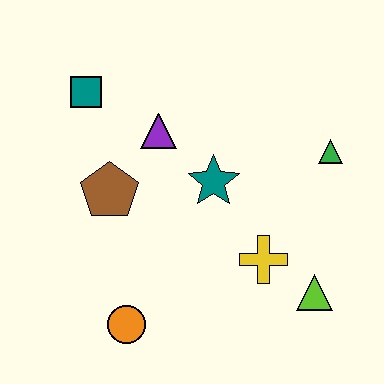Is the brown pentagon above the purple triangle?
No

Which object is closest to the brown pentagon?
The purple triangle is closest to the brown pentagon.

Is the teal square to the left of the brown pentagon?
Yes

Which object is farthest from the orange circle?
The green triangle is farthest from the orange circle.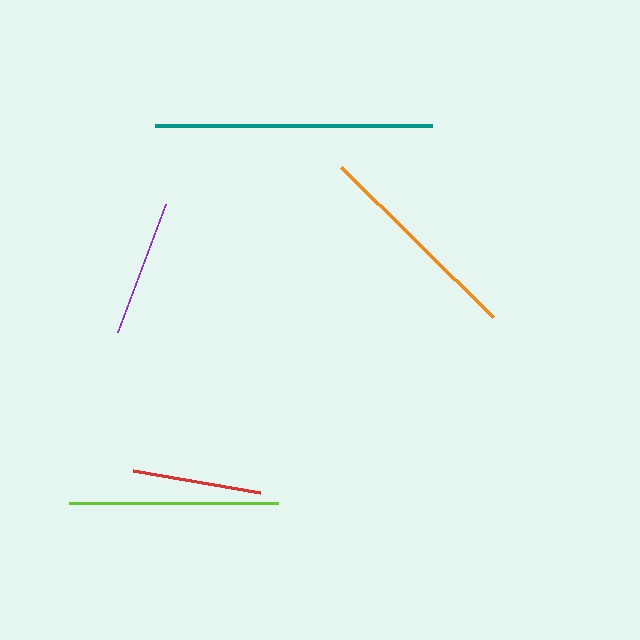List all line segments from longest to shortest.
From longest to shortest: teal, orange, lime, purple, red.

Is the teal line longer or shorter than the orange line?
The teal line is longer than the orange line.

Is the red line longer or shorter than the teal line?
The teal line is longer than the red line.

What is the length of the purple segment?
The purple segment is approximately 137 pixels long.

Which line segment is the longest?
The teal line is the longest at approximately 277 pixels.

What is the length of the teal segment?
The teal segment is approximately 277 pixels long.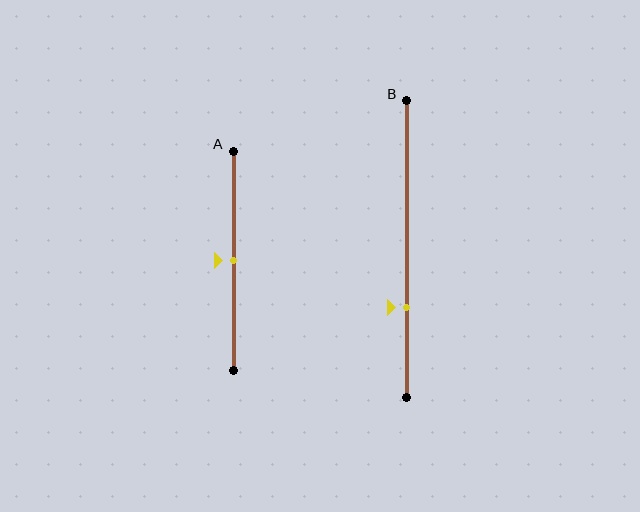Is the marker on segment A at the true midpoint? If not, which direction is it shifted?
Yes, the marker on segment A is at the true midpoint.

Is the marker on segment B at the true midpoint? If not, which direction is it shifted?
No, the marker on segment B is shifted downward by about 20% of the segment length.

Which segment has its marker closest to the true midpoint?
Segment A has its marker closest to the true midpoint.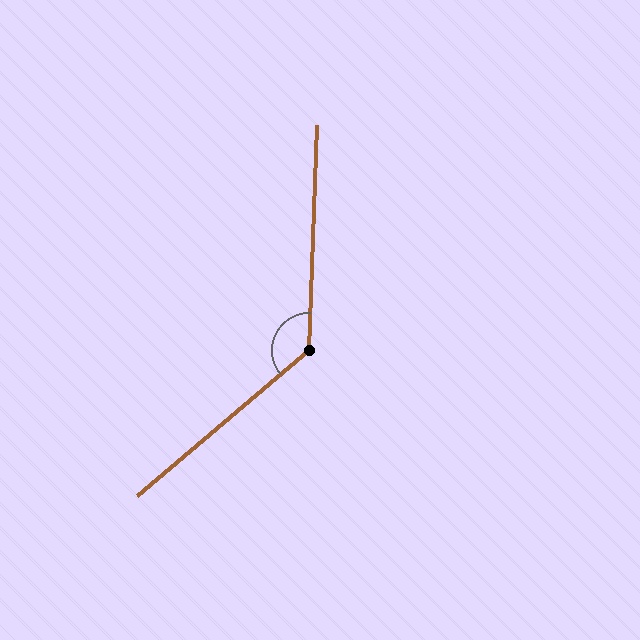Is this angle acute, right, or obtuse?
It is obtuse.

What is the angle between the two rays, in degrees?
Approximately 132 degrees.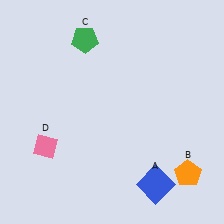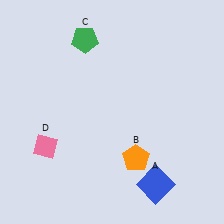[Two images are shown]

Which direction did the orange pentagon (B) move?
The orange pentagon (B) moved left.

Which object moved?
The orange pentagon (B) moved left.